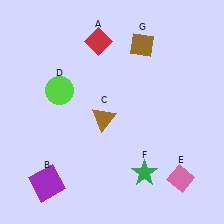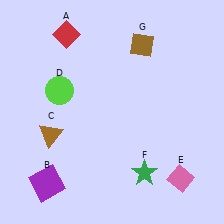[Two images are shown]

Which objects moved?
The objects that moved are: the red diamond (A), the brown triangle (C).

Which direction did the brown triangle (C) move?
The brown triangle (C) moved left.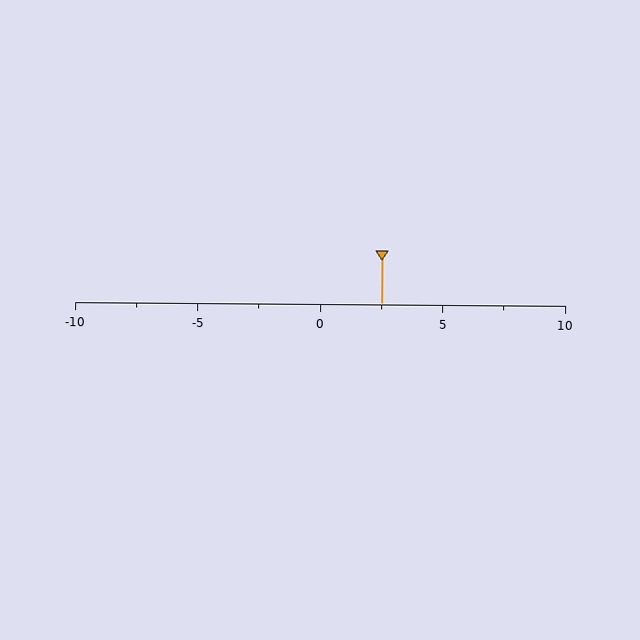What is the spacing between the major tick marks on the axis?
The major ticks are spaced 5 apart.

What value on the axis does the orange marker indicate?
The marker indicates approximately 2.5.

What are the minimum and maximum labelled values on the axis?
The axis runs from -10 to 10.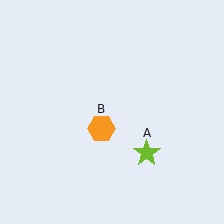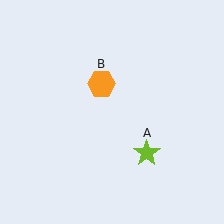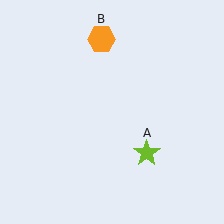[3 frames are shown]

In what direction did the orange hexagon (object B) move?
The orange hexagon (object B) moved up.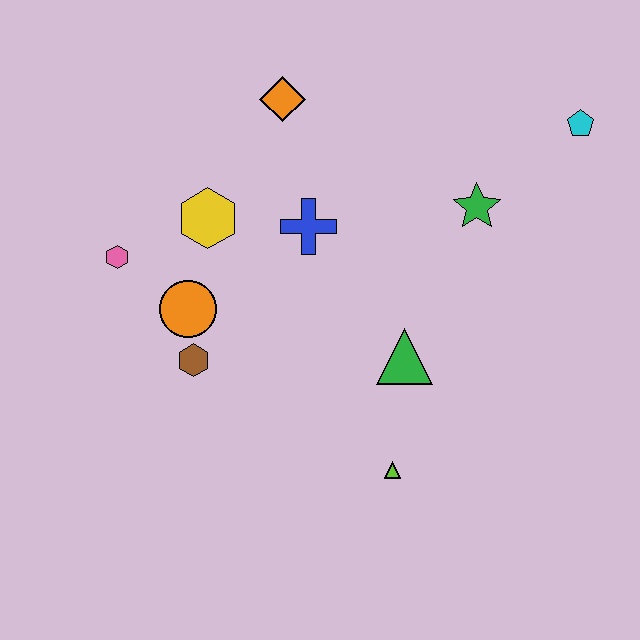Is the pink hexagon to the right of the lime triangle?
No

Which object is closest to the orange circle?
The brown hexagon is closest to the orange circle.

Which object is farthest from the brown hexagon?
The cyan pentagon is farthest from the brown hexagon.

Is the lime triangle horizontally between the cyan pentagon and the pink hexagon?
Yes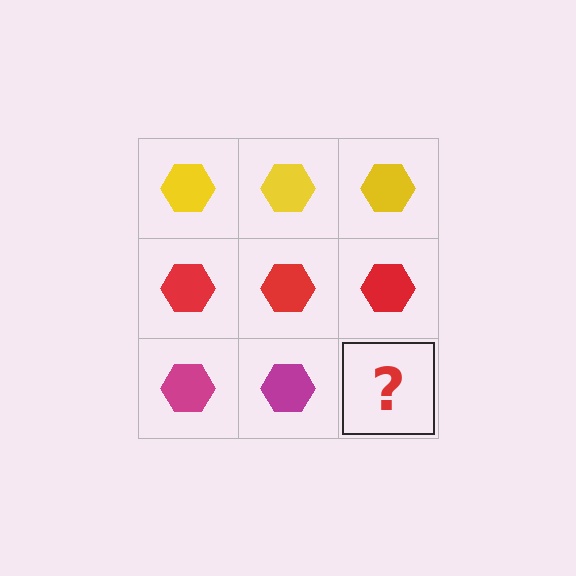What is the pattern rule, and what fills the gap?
The rule is that each row has a consistent color. The gap should be filled with a magenta hexagon.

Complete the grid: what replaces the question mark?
The question mark should be replaced with a magenta hexagon.